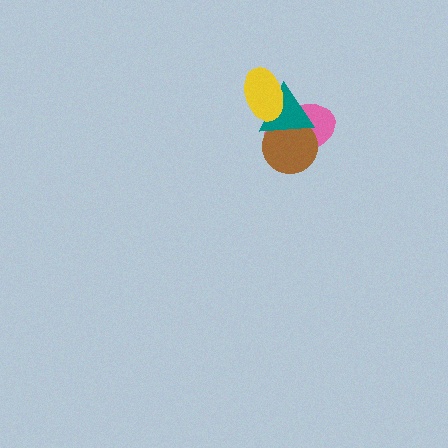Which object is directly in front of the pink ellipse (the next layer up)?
The brown circle is directly in front of the pink ellipse.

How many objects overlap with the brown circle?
2 objects overlap with the brown circle.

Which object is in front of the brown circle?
The teal triangle is in front of the brown circle.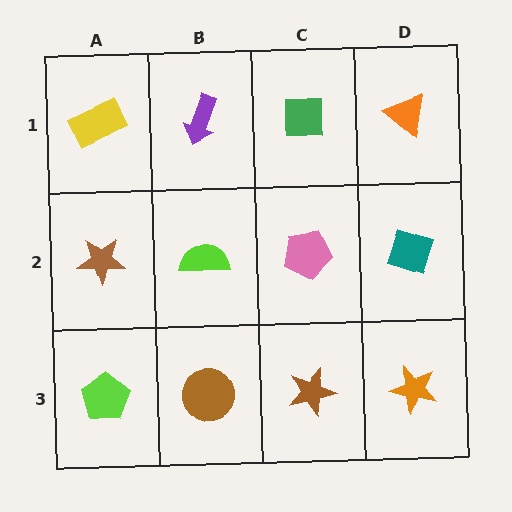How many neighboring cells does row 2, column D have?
3.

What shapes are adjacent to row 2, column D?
An orange triangle (row 1, column D), an orange star (row 3, column D), a pink pentagon (row 2, column C).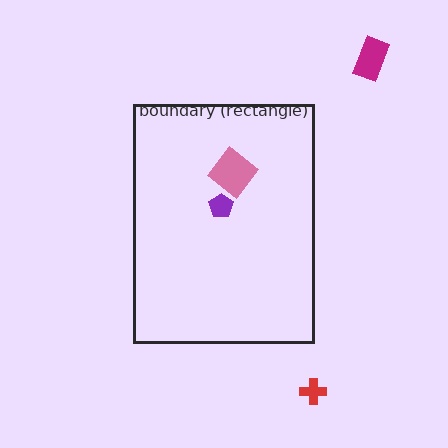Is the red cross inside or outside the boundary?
Outside.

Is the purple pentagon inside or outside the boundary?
Inside.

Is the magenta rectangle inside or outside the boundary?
Outside.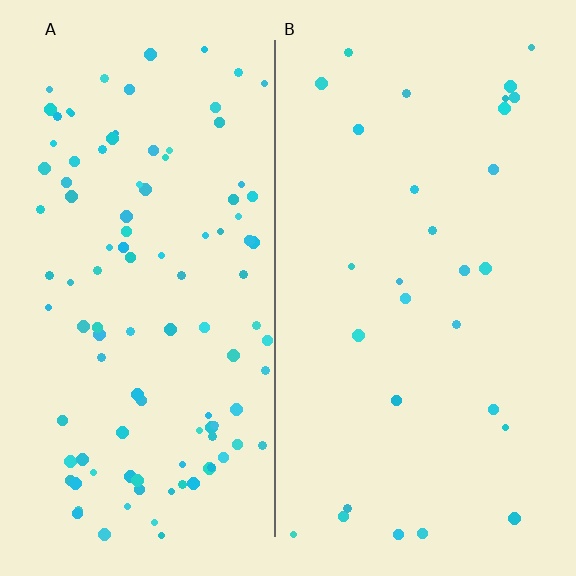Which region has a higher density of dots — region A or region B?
A (the left).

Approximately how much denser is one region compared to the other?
Approximately 3.6× — region A over region B.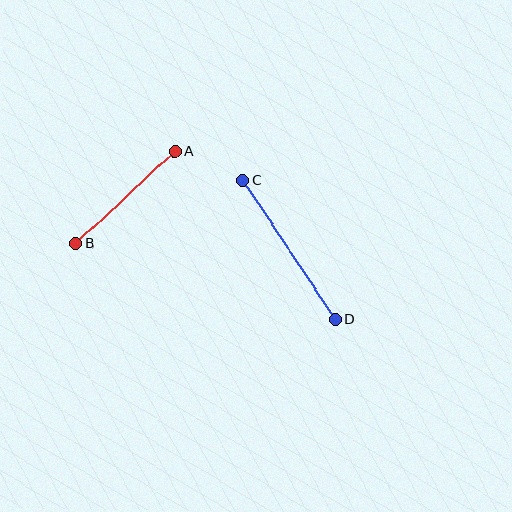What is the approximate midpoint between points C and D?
The midpoint is at approximately (289, 250) pixels.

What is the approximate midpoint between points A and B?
The midpoint is at approximately (125, 197) pixels.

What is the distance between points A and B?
The distance is approximately 136 pixels.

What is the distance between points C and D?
The distance is approximately 167 pixels.